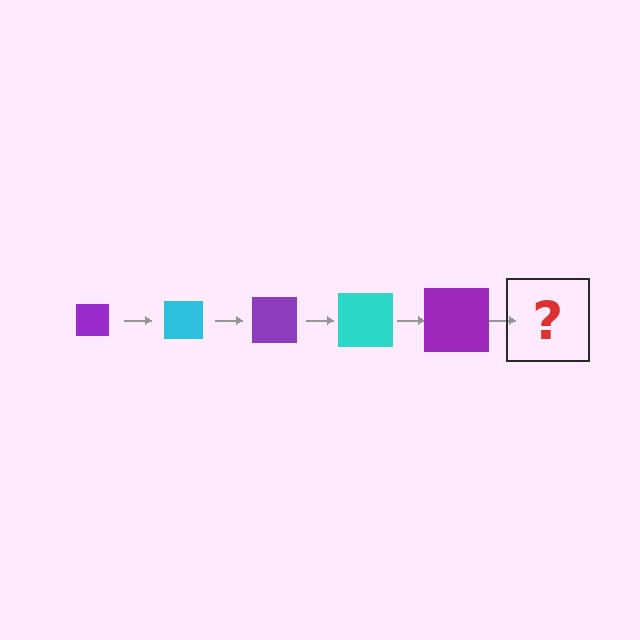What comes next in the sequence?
The next element should be a cyan square, larger than the previous one.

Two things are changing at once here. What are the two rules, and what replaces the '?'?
The two rules are that the square grows larger each step and the color cycles through purple and cyan. The '?' should be a cyan square, larger than the previous one.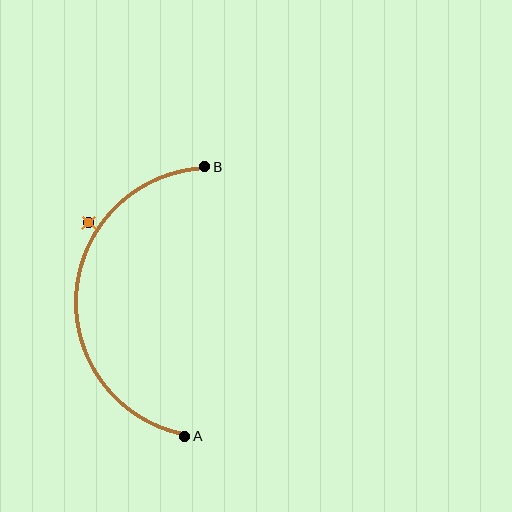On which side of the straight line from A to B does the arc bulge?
The arc bulges to the left of the straight line connecting A and B.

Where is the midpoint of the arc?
The arc midpoint is the point on the curve farthest from the straight line joining A and B. It sits to the left of that line.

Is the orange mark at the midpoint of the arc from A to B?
No — the orange mark does not lie on the arc at all. It sits slightly outside the curve.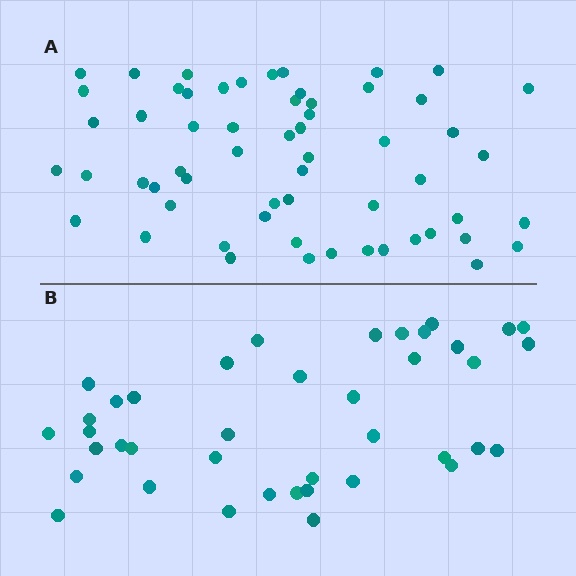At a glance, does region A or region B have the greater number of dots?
Region A (the top region) has more dots.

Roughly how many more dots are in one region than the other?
Region A has approximately 20 more dots than region B.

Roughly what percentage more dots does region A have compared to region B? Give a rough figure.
About 50% more.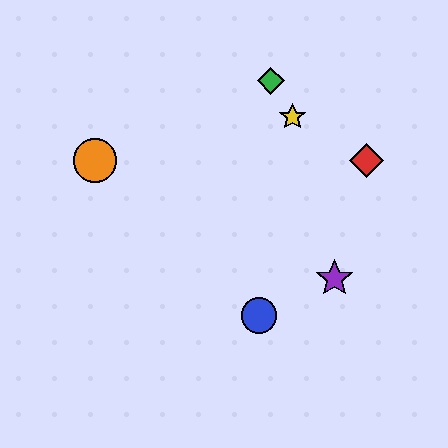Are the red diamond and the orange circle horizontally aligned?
Yes, both are at y≈161.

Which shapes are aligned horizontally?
The red diamond, the orange circle are aligned horizontally.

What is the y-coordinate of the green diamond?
The green diamond is at y≈81.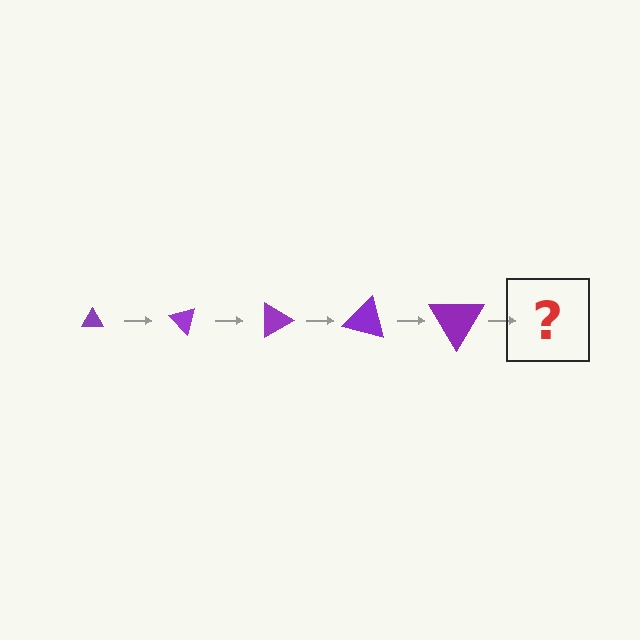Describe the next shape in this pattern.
It should be a triangle, larger than the previous one and rotated 225 degrees from the start.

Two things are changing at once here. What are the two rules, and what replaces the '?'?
The two rules are that the triangle grows larger each step and it rotates 45 degrees each step. The '?' should be a triangle, larger than the previous one and rotated 225 degrees from the start.